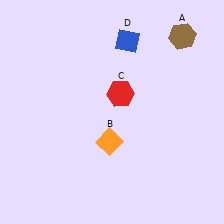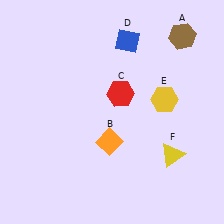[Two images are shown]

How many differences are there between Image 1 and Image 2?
There are 2 differences between the two images.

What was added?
A yellow hexagon (E), a yellow triangle (F) were added in Image 2.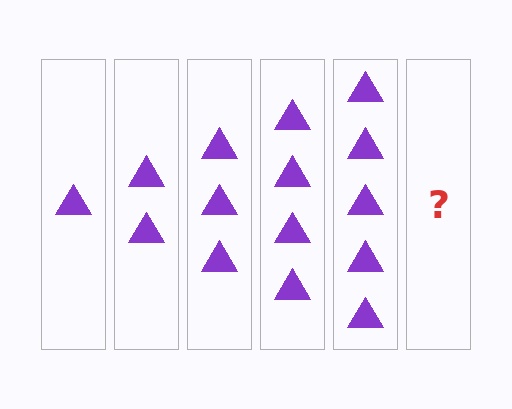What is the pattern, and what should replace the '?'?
The pattern is that each step adds one more triangle. The '?' should be 6 triangles.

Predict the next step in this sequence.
The next step is 6 triangles.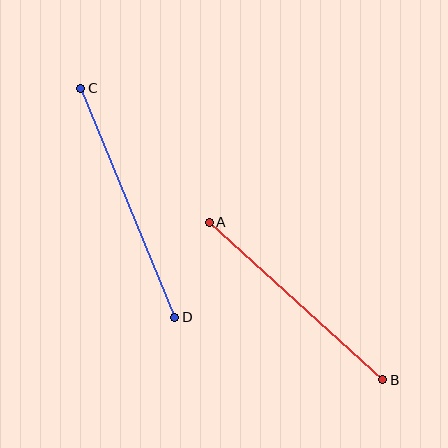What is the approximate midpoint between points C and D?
The midpoint is at approximately (128, 203) pixels.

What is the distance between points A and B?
The distance is approximately 234 pixels.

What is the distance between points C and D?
The distance is approximately 247 pixels.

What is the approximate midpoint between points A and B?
The midpoint is at approximately (296, 301) pixels.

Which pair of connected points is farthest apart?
Points C and D are farthest apart.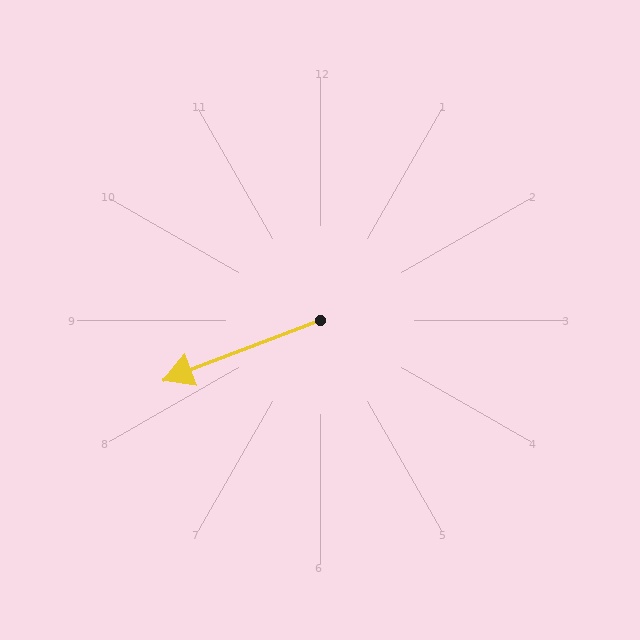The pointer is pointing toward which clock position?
Roughly 8 o'clock.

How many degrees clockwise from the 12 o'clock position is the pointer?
Approximately 249 degrees.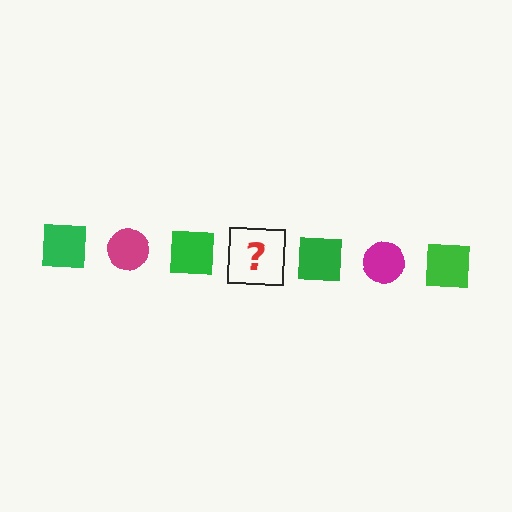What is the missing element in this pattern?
The missing element is a magenta circle.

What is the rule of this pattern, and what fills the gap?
The rule is that the pattern alternates between green square and magenta circle. The gap should be filled with a magenta circle.